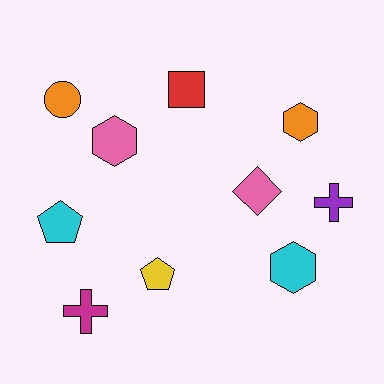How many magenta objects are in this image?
There is 1 magenta object.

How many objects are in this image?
There are 10 objects.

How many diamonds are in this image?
There is 1 diamond.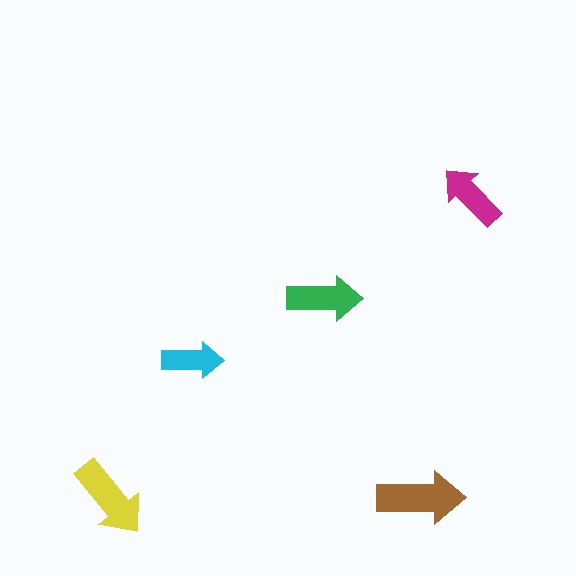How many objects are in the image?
There are 5 objects in the image.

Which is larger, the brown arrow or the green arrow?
The brown one.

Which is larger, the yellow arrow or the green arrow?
The yellow one.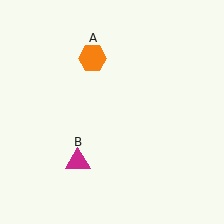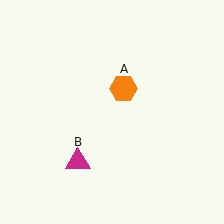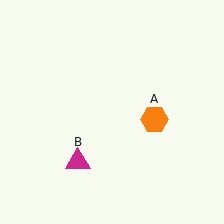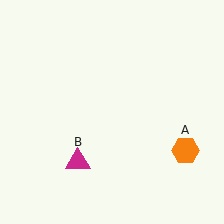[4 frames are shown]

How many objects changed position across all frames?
1 object changed position: orange hexagon (object A).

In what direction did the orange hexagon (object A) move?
The orange hexagon (object A) moved down and to the right.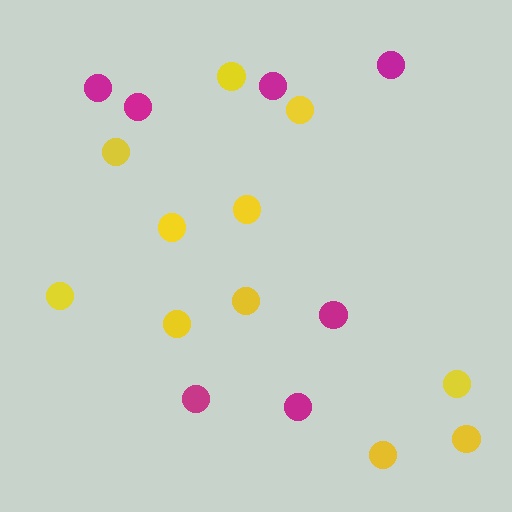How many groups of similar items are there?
There are 2 groups: one group of magenta circles (7) and one group of yellow circles (11).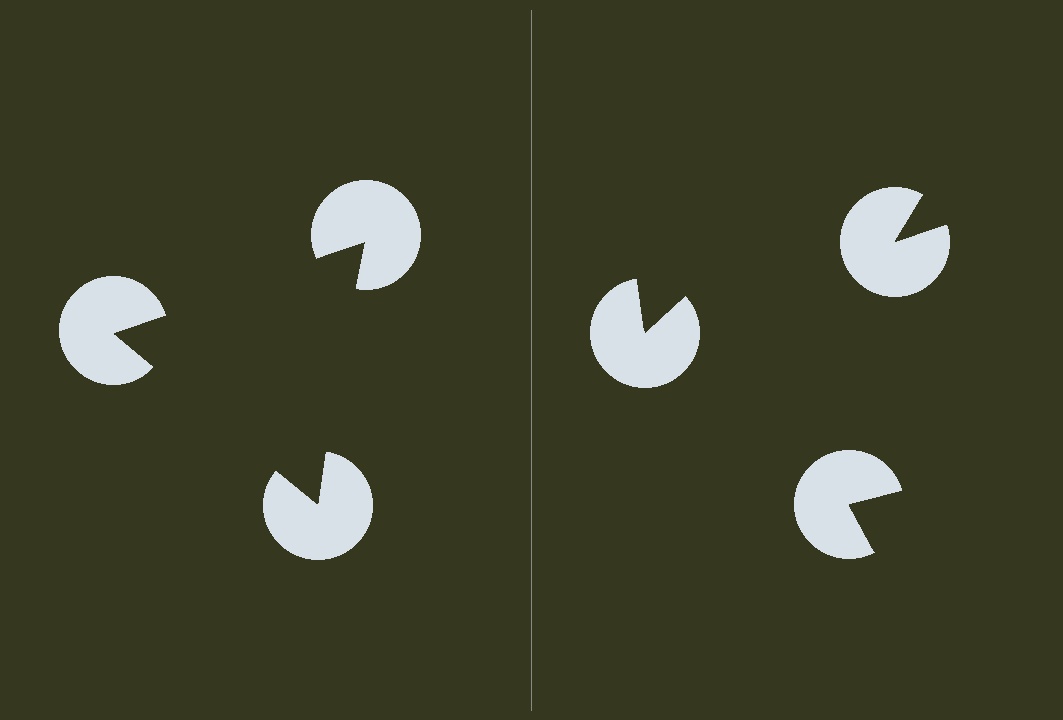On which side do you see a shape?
An illusory triangle appears on the left side. On the right side the wedge cuts are rotated, so no coherent shape forms.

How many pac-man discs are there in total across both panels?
6 — 3 on each side.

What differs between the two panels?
The pac-man discs are positioned identically on both sides; only the wedge orientations differ. On the left they align to a triangle; on the right they are misaligned.